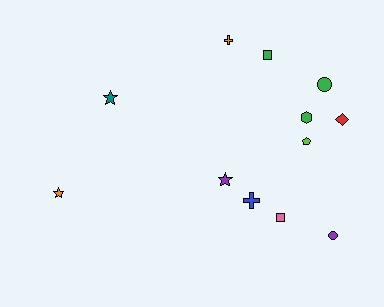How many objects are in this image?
There are 12 objects.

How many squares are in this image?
There are 2 squares.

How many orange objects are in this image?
There are 2 orange objects.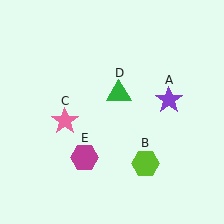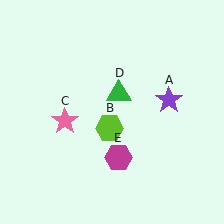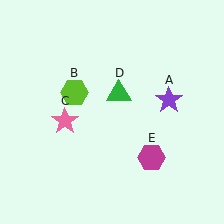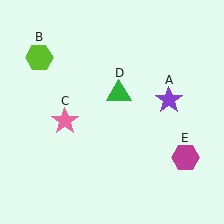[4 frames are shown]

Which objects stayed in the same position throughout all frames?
Purple star (object A) and pink star (object C) and green triangle (object D) remained stationary.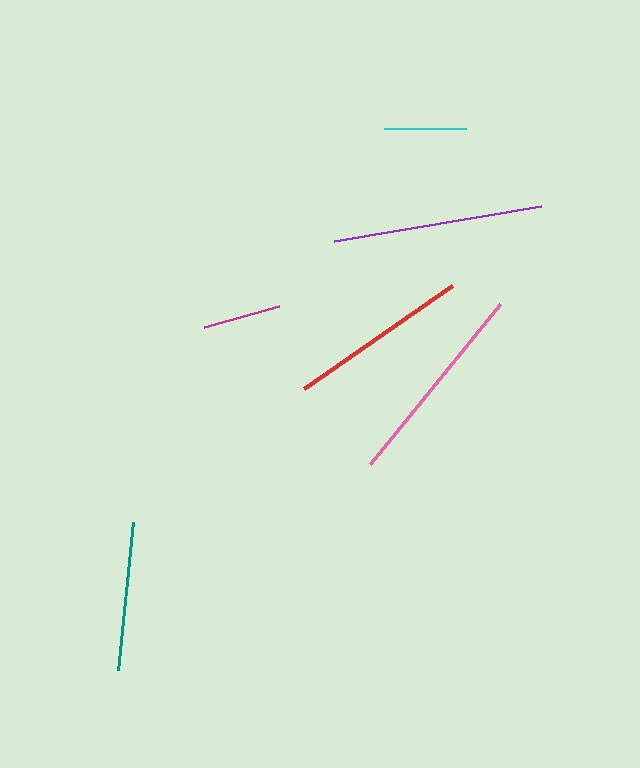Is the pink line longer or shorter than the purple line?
The purple line is longer than the pink line.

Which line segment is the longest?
The purple line is the longest at approximately 210 pixels.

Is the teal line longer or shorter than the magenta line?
The teal line is longer than the magenta line.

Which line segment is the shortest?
The magenta line is the shortest at approximately 78 pixels.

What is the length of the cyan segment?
The cyan segment is approximately 82 pixels long.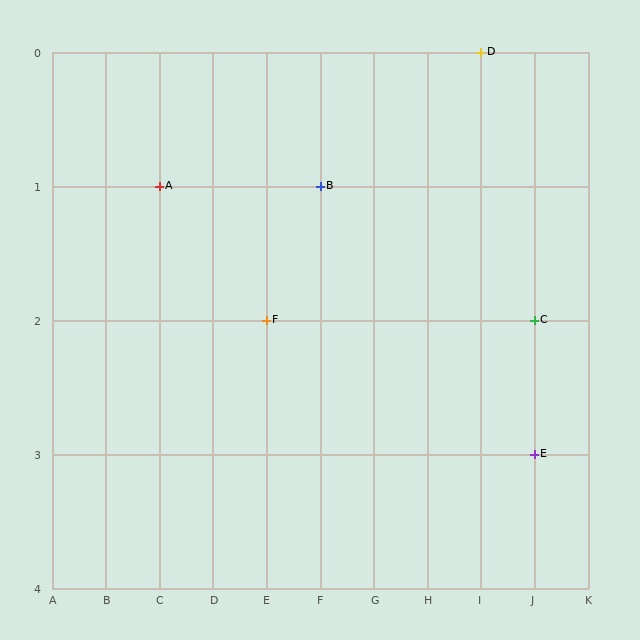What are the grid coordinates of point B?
Point B is at grid coordinates (F, 1).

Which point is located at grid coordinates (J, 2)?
Point C is at (J, 2).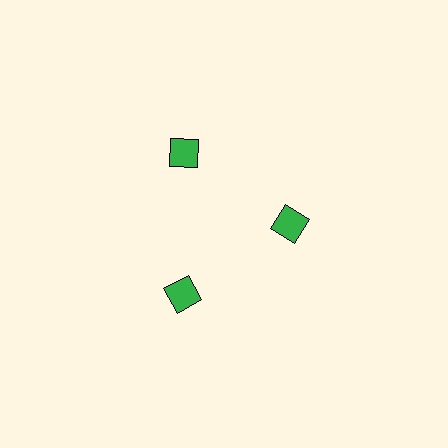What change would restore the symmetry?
The symmetry would be restored by moving it outward, back onto the ring so that all 3 squares sit at equal angles and equal distance from the center.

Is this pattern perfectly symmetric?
No. The 3 green squares are arranged in a ring, but one element near the 3 o'clock position is pulled inward toward the center, breaking the 3-fold rotational symmetry.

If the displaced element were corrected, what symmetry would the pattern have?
It would have 3-fold rotational symmetry — the pattern would map onto itself every 120 degrees.